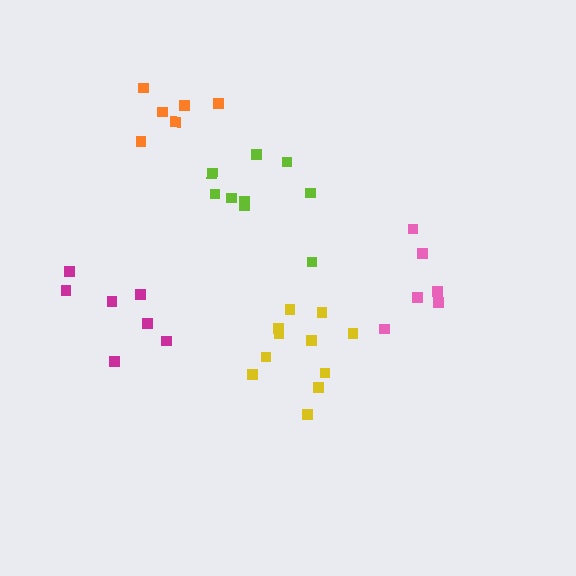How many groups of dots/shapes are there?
There are 5 groups.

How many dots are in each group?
Group 1: 11 dots, Group 2: 9 dots, Group 3: 6 dots, Group 4: 7 dots, Group 5: 6 dots (39 total).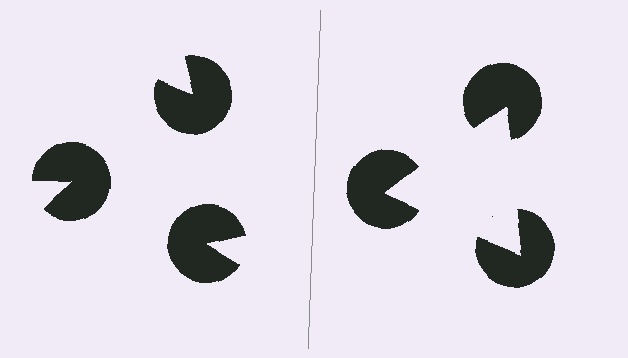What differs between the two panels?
The pac-man discs are positioned identically on both sides; only the wedge orientations differ. On the right they align to a triangle; on the left they are misaligned.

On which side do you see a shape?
An illusory triangle appears on the right side. On the left side the wedge cuts are rotated, so no coherent shape forms.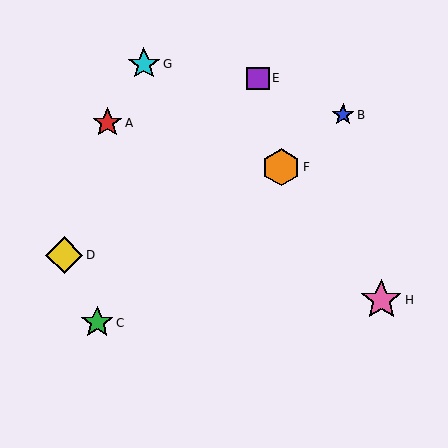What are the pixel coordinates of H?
Object H is at (381, 300).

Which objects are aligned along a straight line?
Objects B, C, F are aligned along a straight line.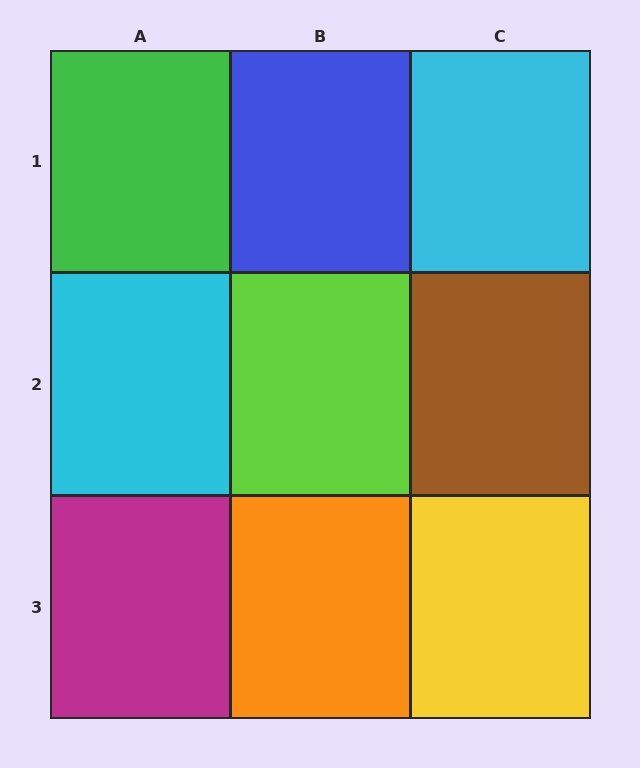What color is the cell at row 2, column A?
Cyan.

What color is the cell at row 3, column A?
Magenta.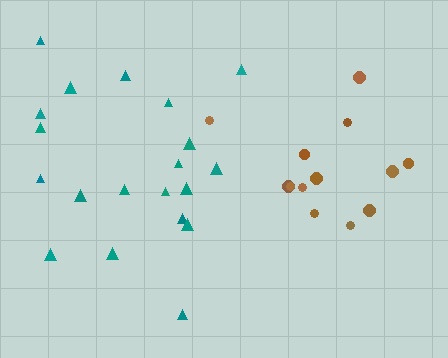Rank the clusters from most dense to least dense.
brown, teal.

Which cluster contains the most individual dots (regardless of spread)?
Teal (20).